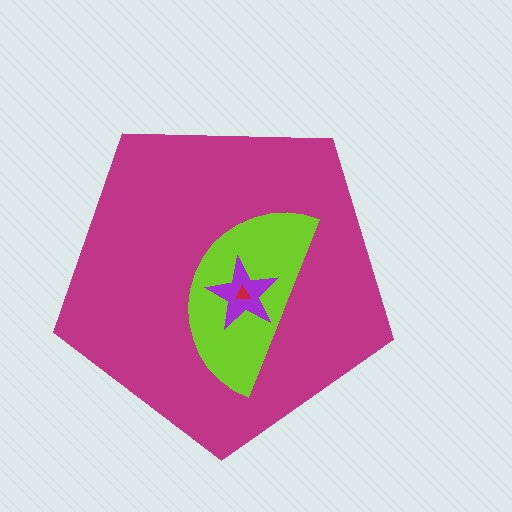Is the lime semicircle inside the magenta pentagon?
Yes.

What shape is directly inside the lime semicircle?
The purple star.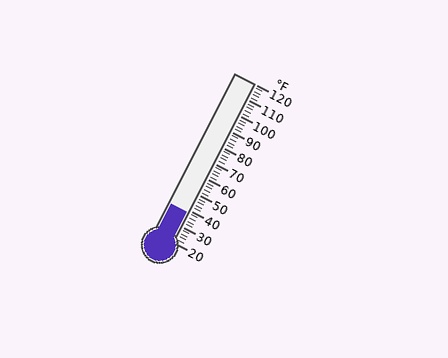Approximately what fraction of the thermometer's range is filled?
The thermometer is filled to approximately 20% of its range.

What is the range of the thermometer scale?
The thermometer scale ranges from 20°F to 120°F.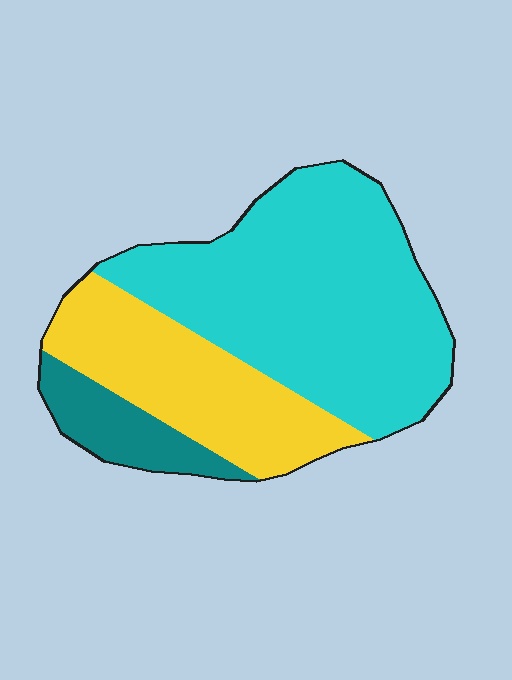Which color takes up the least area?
Teal, at roughly 10%.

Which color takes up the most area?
Cyan, at roughly 60%.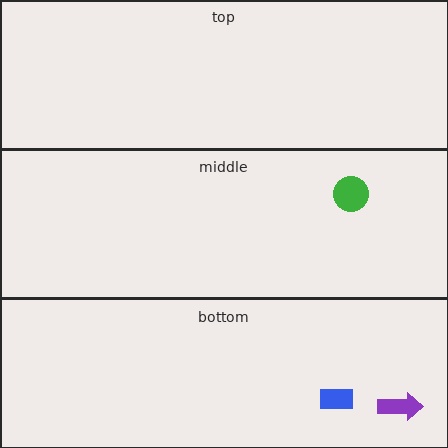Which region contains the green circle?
The middle region.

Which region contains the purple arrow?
The bottom region.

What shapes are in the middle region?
The green circle.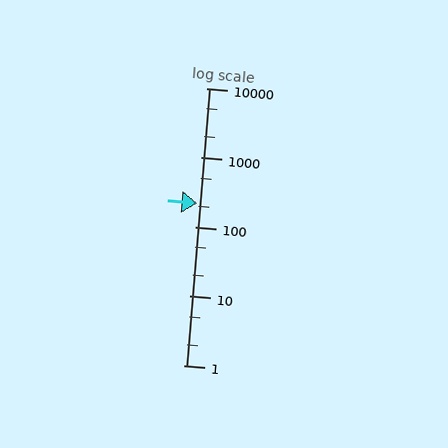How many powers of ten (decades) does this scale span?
The scale spans 4 decades, from 1 to 10000.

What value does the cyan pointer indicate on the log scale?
The pointer indicates approximately 220.